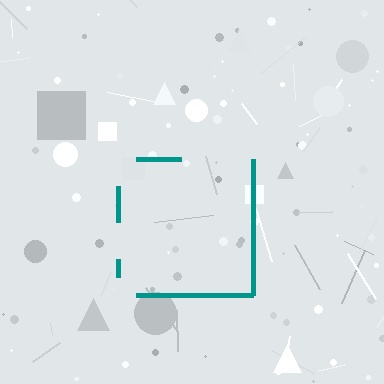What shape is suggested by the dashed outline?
The dashed outline suggests a square.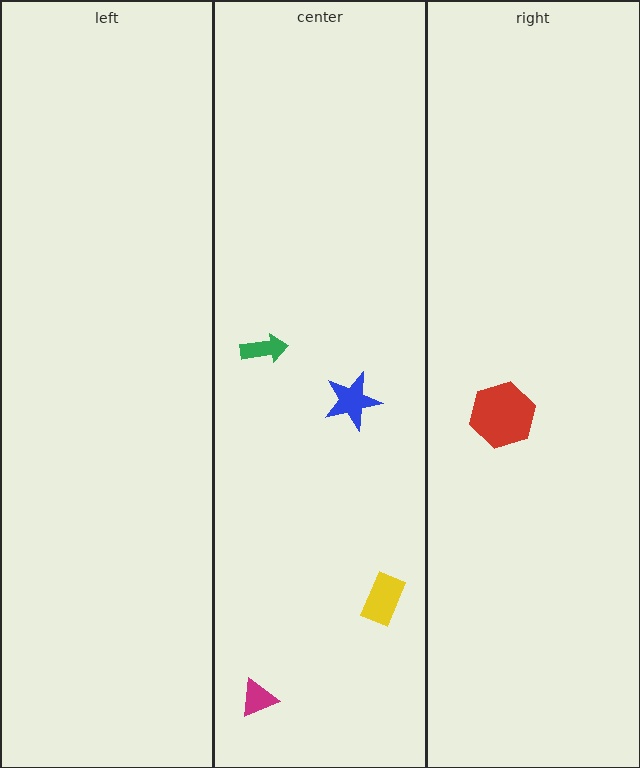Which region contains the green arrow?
The center region.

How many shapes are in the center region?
4.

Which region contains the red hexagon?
The right region.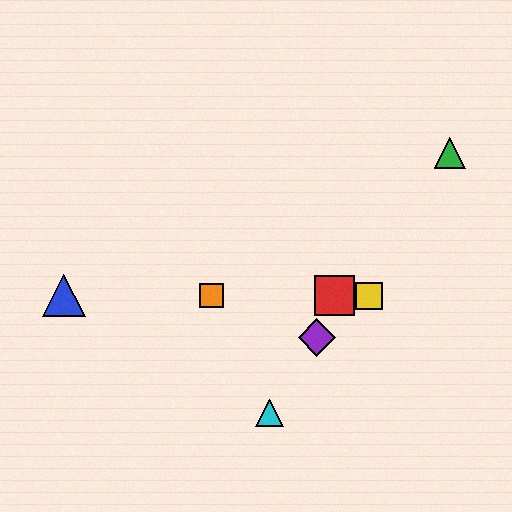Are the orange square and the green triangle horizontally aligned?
No, the orange square is at y≈296 and the green triangle is at y≈153.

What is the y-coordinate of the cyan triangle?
The cyan triangle is at y≈413.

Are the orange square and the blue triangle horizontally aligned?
Yes, both are at y≈296.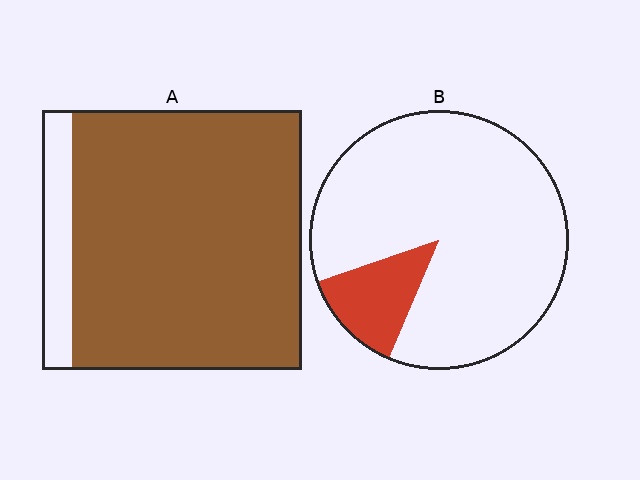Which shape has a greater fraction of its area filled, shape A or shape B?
Shape A.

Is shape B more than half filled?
No.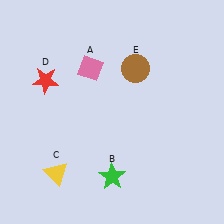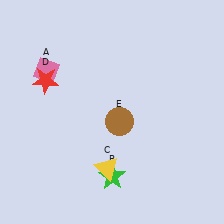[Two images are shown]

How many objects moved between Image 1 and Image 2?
3 objects moved between the two images.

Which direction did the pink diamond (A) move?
The pink diamond (A) moved left.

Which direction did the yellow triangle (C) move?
The yellow triangle (C) moved right.